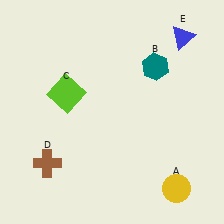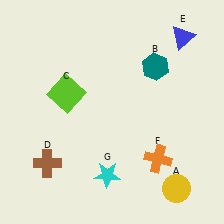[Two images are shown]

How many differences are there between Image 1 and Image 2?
There are 2 differences between the two images.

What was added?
An orange cross (F), a cyan star (G) were added in Image 2.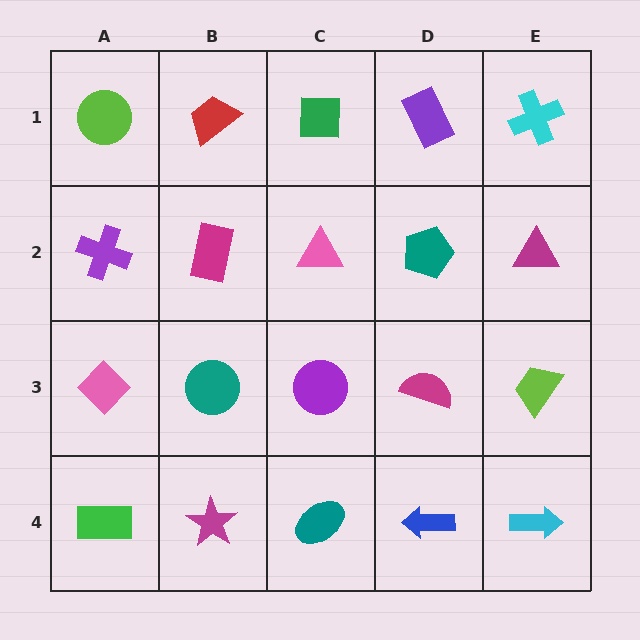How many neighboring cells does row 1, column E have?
2.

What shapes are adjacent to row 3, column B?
A magenta rectangle (row 2, column B), a magenta star (row 4, column B), a pink diamond (row 3, column A), a purple circle (row 3, column C).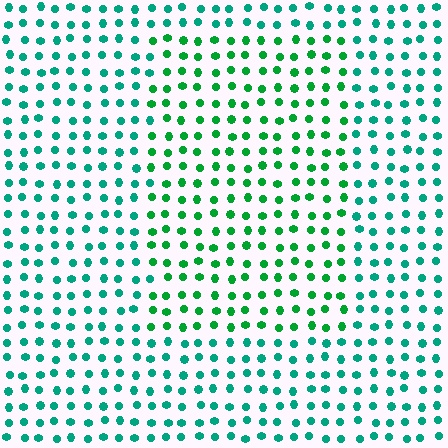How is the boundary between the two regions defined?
The boundary is defined purely by a slight shift in hue (about 30 degrees). Spacing, size, and orientation are identical on both sides.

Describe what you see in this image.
The image is filled with small teal elements in a uniform arrangement. A rectangle-shaped region is visible where the elements are tinted to a slightly different hue, forming a subtle color boundary.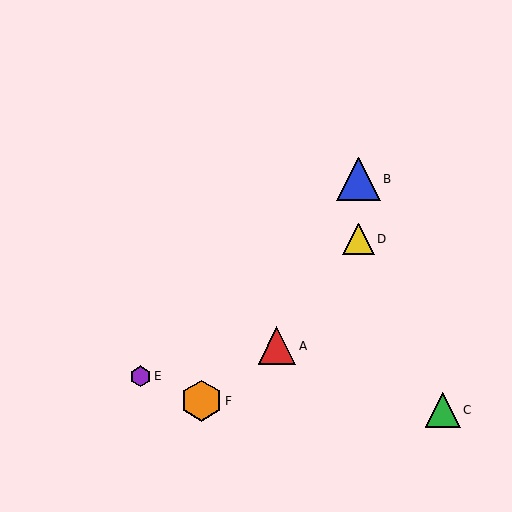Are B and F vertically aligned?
No, B is at x≈358 and F is at x≈201.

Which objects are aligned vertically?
Objects B, D are aligned vertically.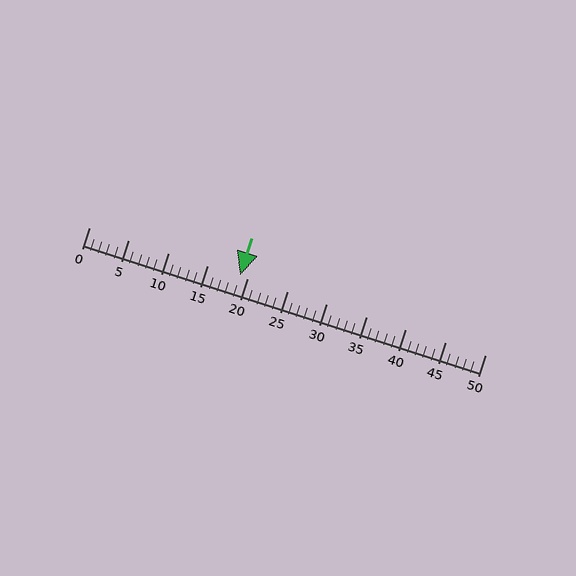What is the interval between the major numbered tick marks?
The major tick marks are spaced 5 units apart.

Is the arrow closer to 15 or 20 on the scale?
The arrow is closer to 20.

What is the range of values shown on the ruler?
The ruler shows values from 0 to 50.